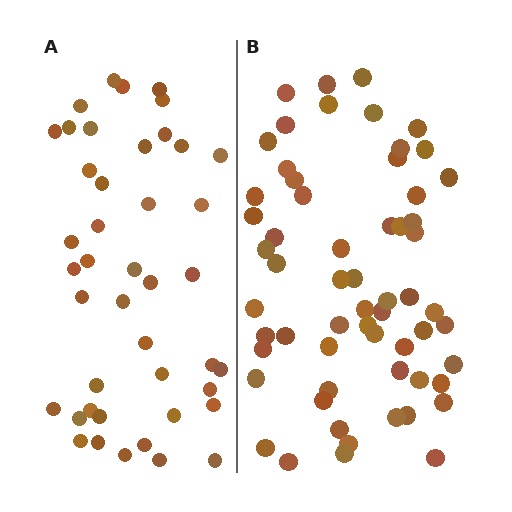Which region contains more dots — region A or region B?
Region B (the right region) has more dots.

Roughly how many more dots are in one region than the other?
Region B has approximately 15 more dots than region A.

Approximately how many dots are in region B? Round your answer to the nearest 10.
About 60 dots.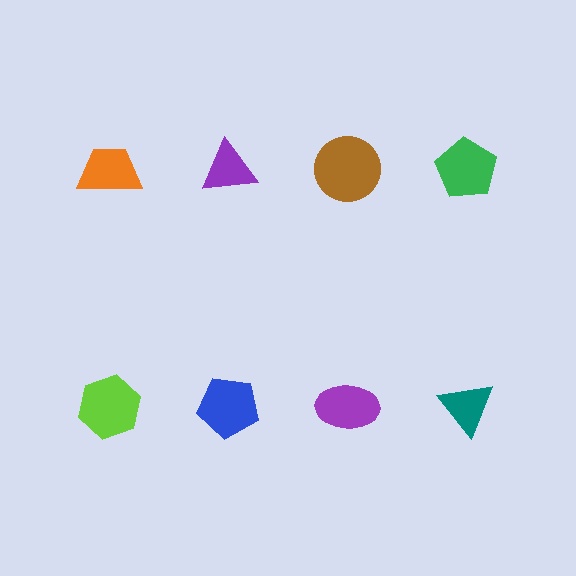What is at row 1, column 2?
A purple triangle.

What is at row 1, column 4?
A green pentagon.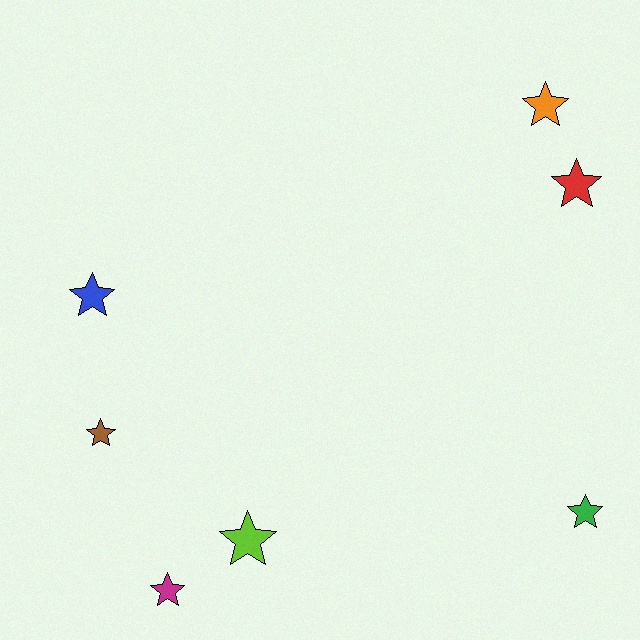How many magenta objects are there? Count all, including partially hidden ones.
There is 1 magenta object.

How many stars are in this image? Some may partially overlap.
There are 7 stars.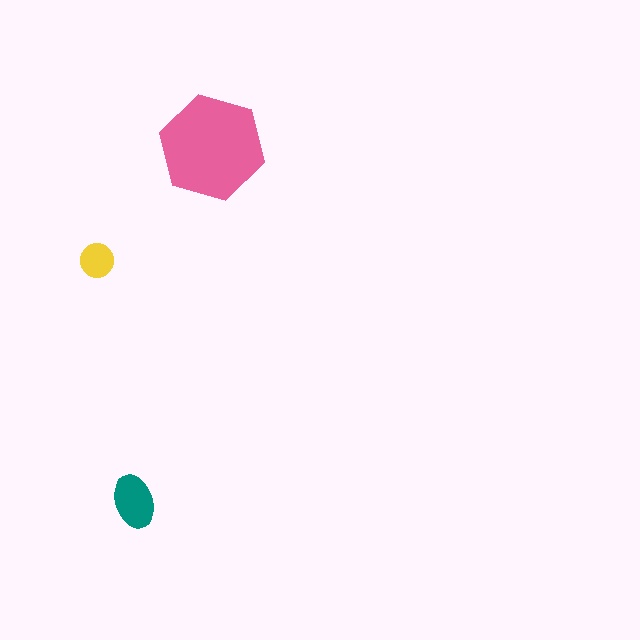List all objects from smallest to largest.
The yellow circle, the teal ellipse, the pink hexagon.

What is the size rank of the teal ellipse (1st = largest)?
2nd.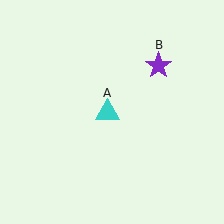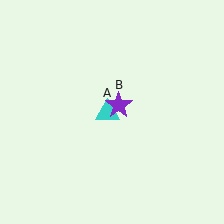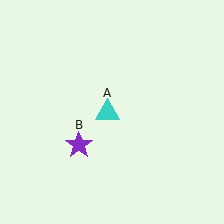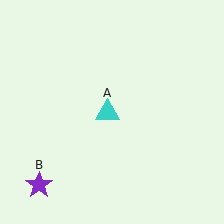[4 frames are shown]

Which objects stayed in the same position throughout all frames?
Cyan triangle (object A) remained stationary.